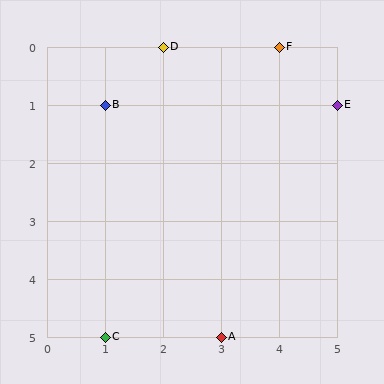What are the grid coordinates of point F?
Point F is at grid coordinates (4, 0).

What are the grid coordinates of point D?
Point D is at grid coordinates (2, 0).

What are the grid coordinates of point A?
Point A is at grid coordinates (3, 5).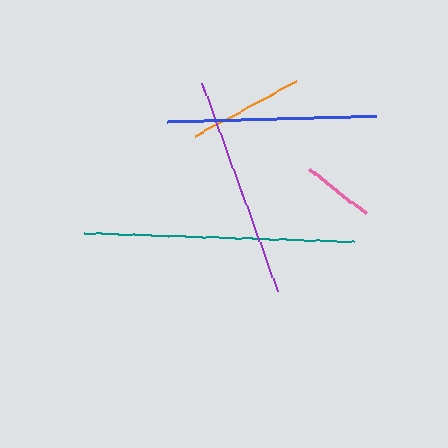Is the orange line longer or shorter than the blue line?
The blue line is longer than the orange line.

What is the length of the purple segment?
The purple segment is approximately 221 pixels long.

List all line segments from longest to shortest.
From longest to shortest: teal, purple, blue, orange, pink.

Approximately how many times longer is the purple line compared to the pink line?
The purple line is approximately 3.1 times the length of the pink line.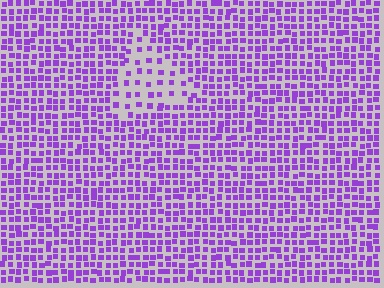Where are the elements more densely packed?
The elements are more densely packed outside the triangle boundary.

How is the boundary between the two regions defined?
The boundary is defined by a change in element density (approximately 2.2x ratio). All elements are the same color, size, and shape.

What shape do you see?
I see a triangle.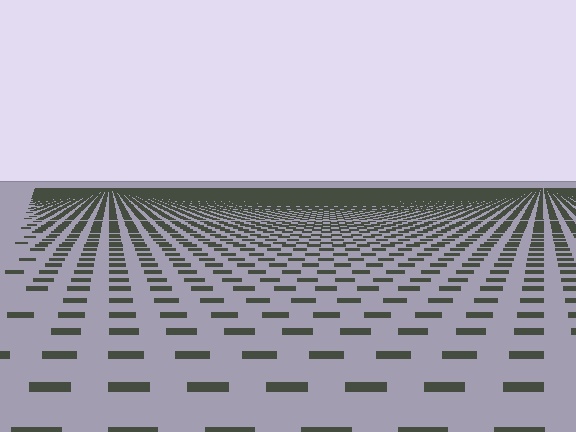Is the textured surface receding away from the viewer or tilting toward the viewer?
The surface is receding away from the viewer. Texture elements get smaller and denser toward the top.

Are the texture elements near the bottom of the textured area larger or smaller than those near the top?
Larger. Near the bottom, elements are closer to the viewer and appear at a bigger on-screen size.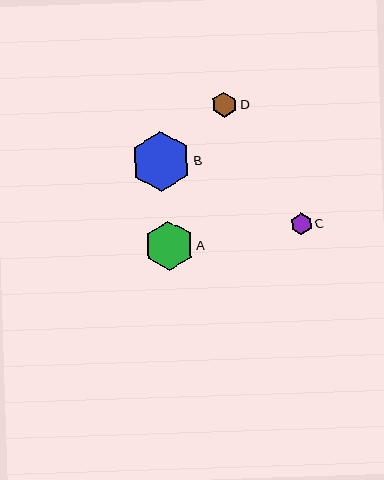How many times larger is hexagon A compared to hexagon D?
Hexagon A is approximately 2.0 times the size of hexagon D.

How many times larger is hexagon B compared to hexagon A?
Hexagon B is approximately 1.2 times the size of hexagon A.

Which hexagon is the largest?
Hexagon B is the largest with a size of approximately 60 pixels.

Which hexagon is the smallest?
Hexagon C is the smallest with a size of approximately 21 pixels.